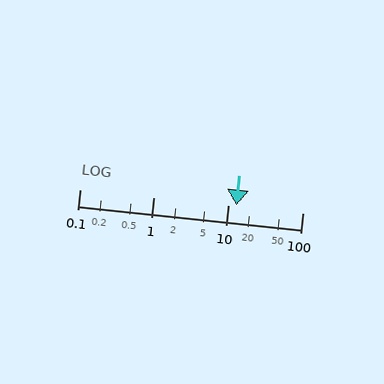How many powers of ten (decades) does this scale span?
The scale spans 3 decades, from 0.1 to 100.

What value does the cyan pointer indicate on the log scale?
The pointer indicates approximately 13.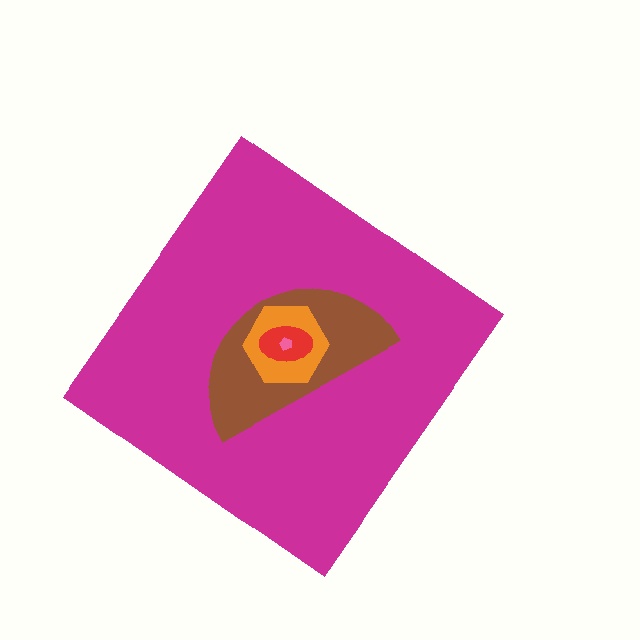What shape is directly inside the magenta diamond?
The brown semicircle.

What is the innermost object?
The pink pentagon.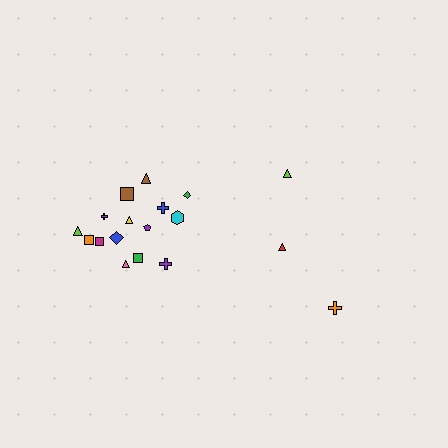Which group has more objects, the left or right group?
The left group.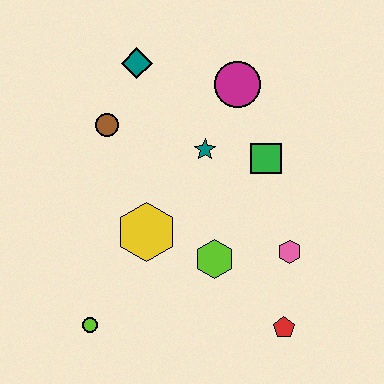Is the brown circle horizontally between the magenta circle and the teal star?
No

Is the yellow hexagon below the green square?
Yes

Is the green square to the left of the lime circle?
No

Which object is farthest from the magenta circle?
The lime circle is farthest from the magenta circle.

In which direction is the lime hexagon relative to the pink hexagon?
The lime hexagon is to the left of the pink hexagon.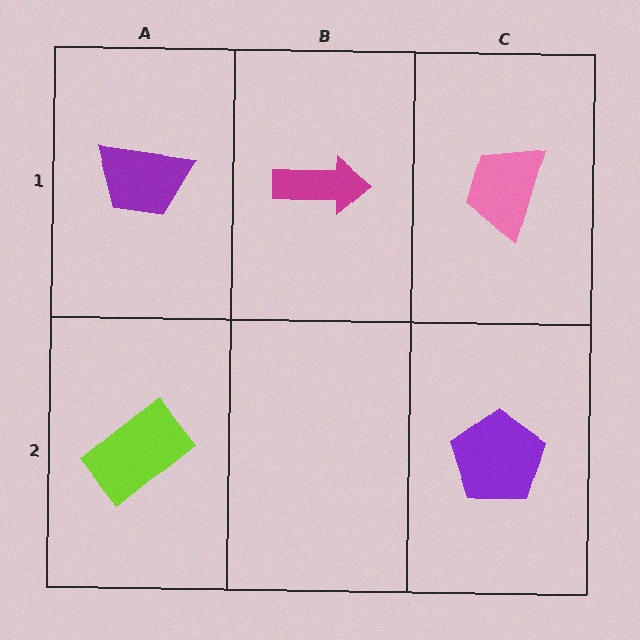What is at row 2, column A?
A lime rectangle.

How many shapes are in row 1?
3 shapes.